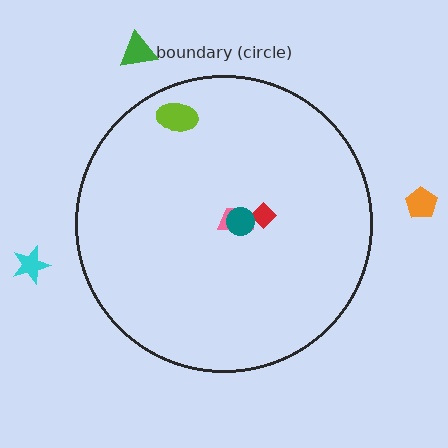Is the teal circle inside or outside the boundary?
Inside.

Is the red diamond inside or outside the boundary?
Inside.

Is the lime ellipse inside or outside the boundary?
Inside.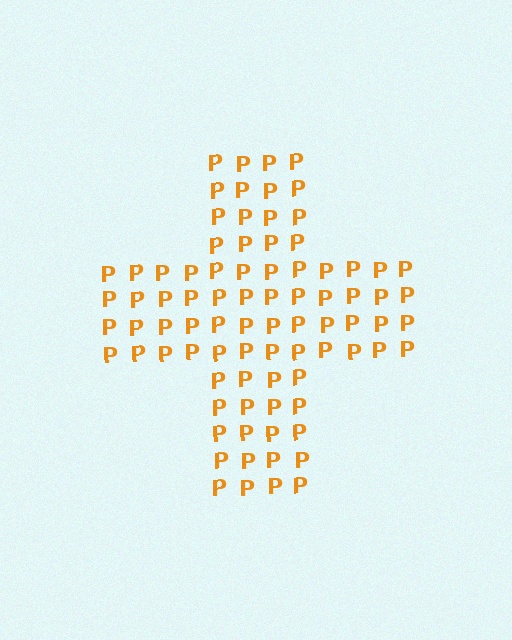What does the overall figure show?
The overall figure shows a cross.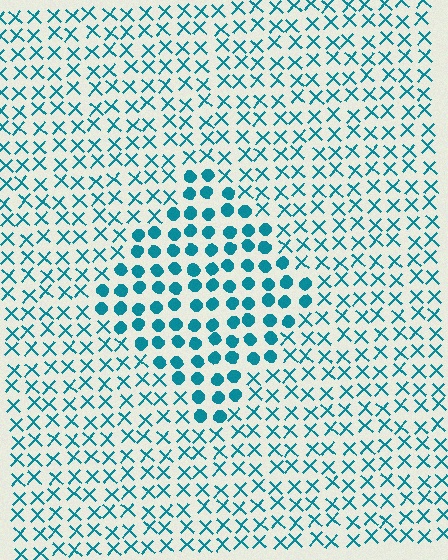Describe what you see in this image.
The image is filled with small teal elements arranged in a uniform grid. A diamond-shaped region contains circles, while the surrounding area contains X marks. The boundary is defined purely by the change in element shape.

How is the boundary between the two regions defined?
The boundary is defined by a change in element shape: circles inside vs. X marks outside. All elements share the same color and spacing.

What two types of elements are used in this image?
The image uses circles inside the diamond region and X marks outside it.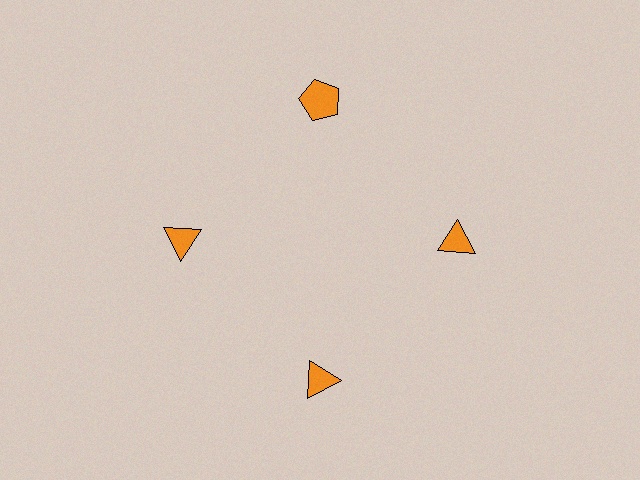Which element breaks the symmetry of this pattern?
The orange pentagon at roughly the 12 o'clock position breaks the symmetry. All other shapes are orange triangles.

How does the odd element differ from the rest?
It has a different shape: pentagon instead of triangle.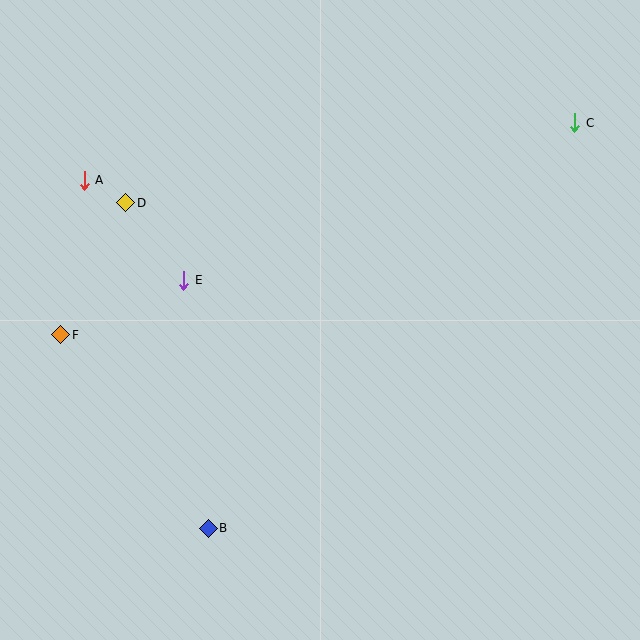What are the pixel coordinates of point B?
Point B is at (208, 528).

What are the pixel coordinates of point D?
Point D is at (126, 203).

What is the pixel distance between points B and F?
The distance between B and F is 243 pixels.